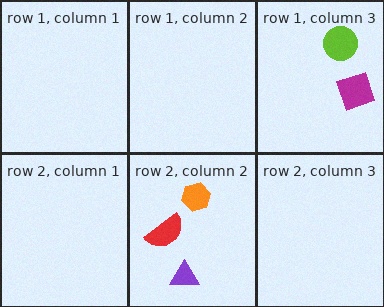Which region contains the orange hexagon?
The row 2, column 2 region.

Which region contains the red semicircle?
The row 2, column 2 region.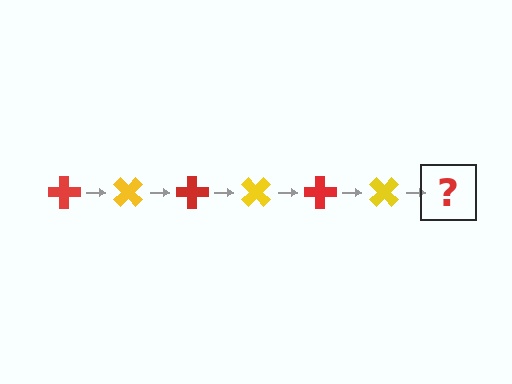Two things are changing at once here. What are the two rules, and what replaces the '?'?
The two rules are that it rotates 45 degrees each step and the color cycles through red and yellow. The '?' should be a red cross, rotated 270 degrees from the start.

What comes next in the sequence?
The next element should be a red cross, rotated 270 degrees from the start.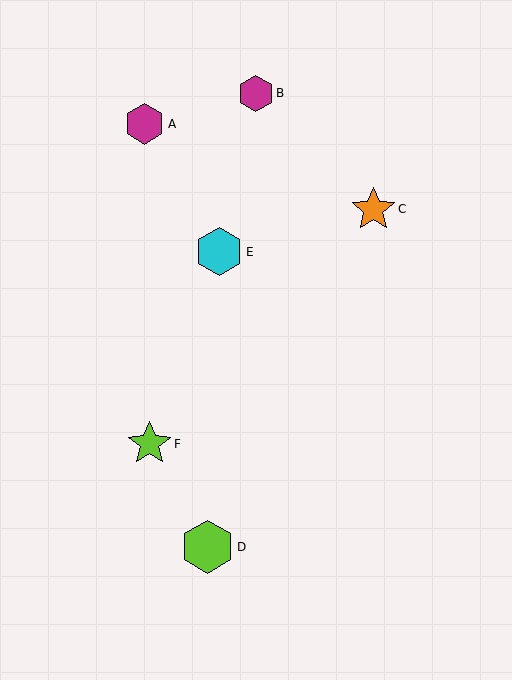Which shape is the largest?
The lime hexagon (labeled D) is the largest.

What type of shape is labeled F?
Shape F is a lime star.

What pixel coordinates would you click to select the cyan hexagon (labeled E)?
Click at (219, 252) to select the cyan hexagon E.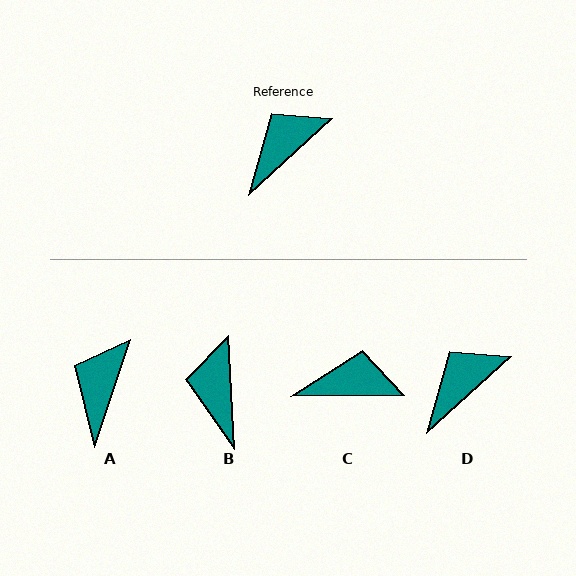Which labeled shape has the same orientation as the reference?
D.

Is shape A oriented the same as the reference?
No, it is off by about 30 degrees.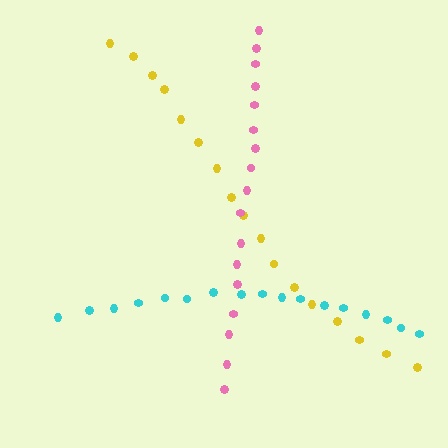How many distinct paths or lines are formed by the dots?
There are 3 distinct paths.